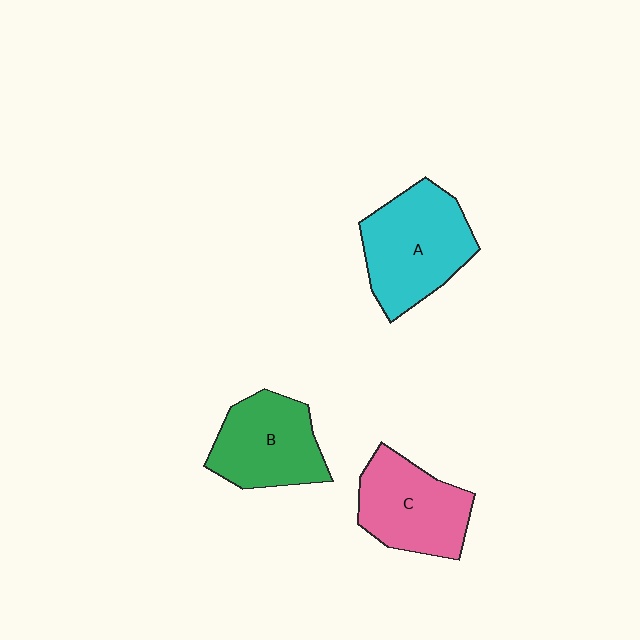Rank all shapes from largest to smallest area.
From largest to smallest: A (cyan), C (pink), B (green).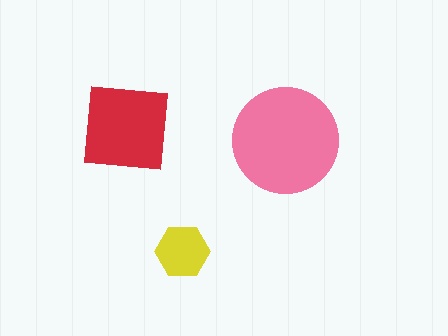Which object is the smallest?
The yellow hexagon.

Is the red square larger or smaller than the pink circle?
Smaller.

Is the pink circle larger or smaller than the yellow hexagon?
Larger.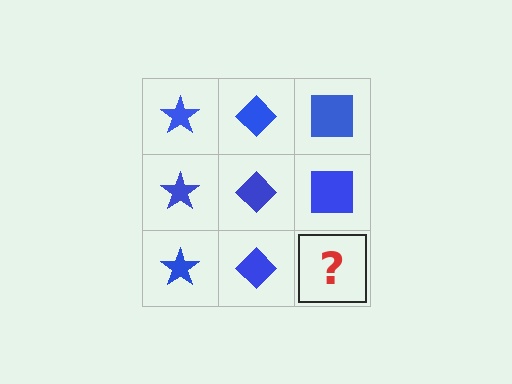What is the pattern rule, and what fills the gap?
The rule is that each column has a consistent shape. The gap should be filled with a blue square.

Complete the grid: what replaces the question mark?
The question mark should be replaced with a blue square.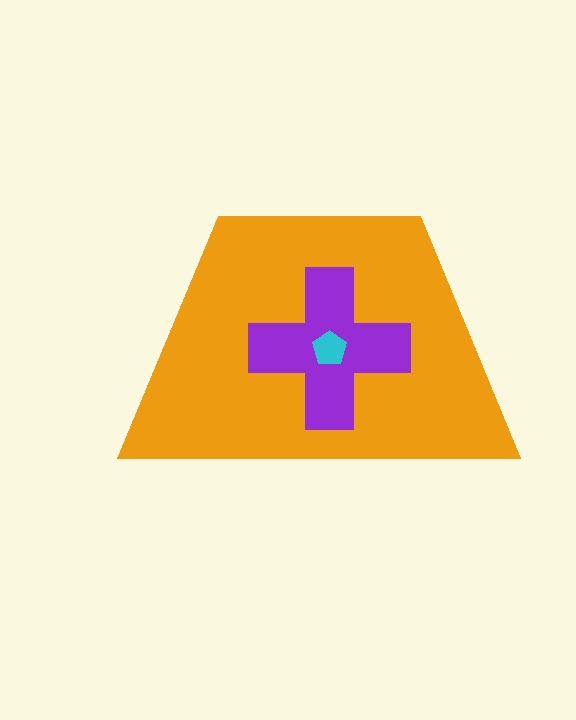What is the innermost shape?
The cyan pentagon.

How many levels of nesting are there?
3.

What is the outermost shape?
The orange trapezoid.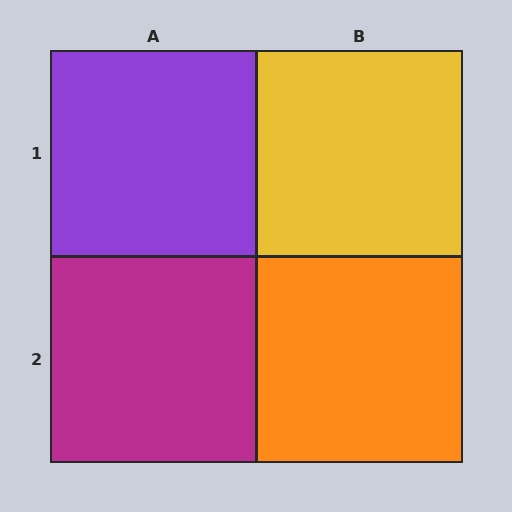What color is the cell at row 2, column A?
Magenta.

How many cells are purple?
1 cell is purple.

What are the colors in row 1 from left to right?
Purple, yellow.